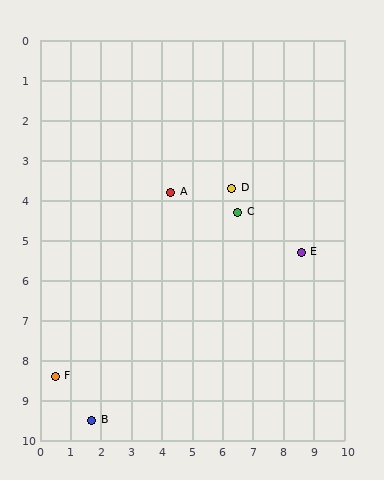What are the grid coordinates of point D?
Point D is at approximately (6.3, 3.7).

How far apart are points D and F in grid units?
Points D and F are about 7.5 grid units apart.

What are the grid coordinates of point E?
Point E is at approximately (8.6, 5.3).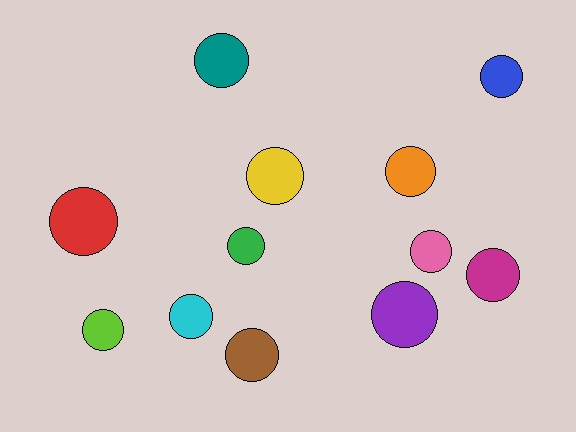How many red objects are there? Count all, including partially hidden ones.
There is 1 red object.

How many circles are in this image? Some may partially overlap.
There are 12 circles.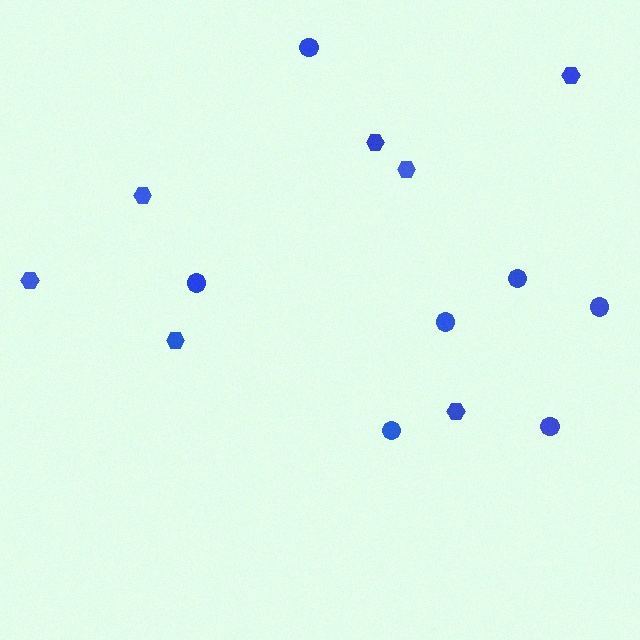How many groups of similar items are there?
There are 2 groups: one group of circles (7) and one group of hexagons (7).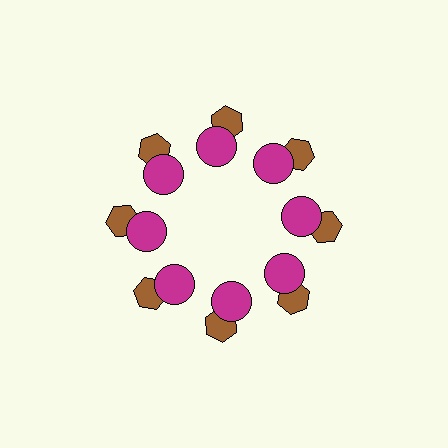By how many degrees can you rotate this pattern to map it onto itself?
The pattern maps onto itself every 45 degrees of rotation.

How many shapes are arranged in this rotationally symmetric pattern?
There are 16 shapes, arranged in 8 groups of 2.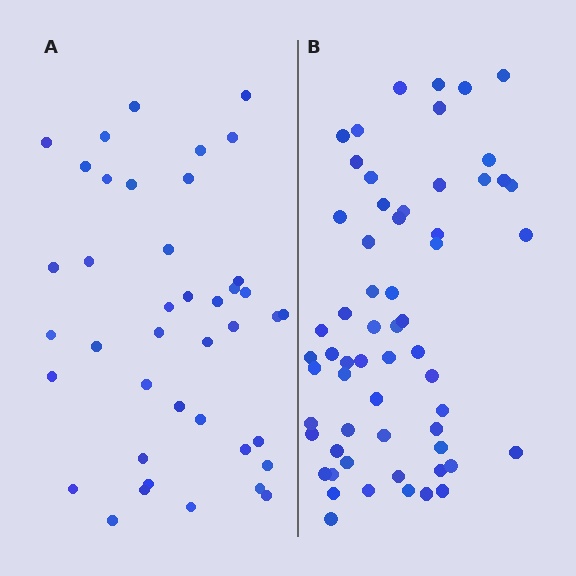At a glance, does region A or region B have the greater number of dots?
Region B (the right region) has more dots.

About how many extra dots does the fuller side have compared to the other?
Region B has approximately 20 more dots than region A.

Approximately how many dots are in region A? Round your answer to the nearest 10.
About 40 dots. (The exact count is 41, which rounds to 40.)